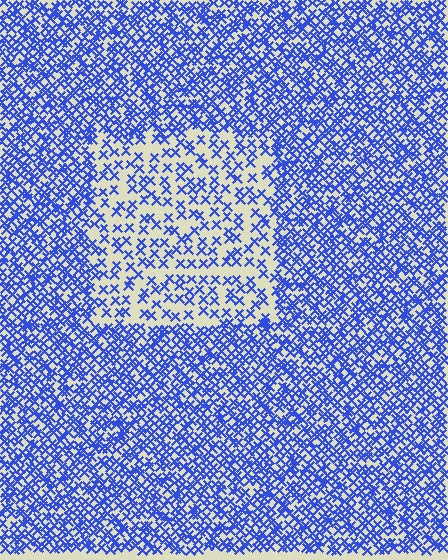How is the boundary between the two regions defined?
The boundary is defined by a change in element density (approximately 2.3x ratio). All elements are the same color, size, and shape.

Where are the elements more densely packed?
The elements are more densely packed outside the rectangle boundary.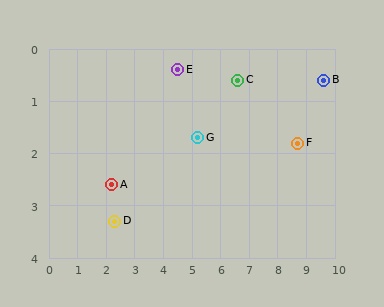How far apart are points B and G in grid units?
Points B and G are about 4.5 grid units apart.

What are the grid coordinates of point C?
Point C is at approximately (6.6, 0.6).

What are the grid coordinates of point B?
Point B is at approximately (9.6, 0.6).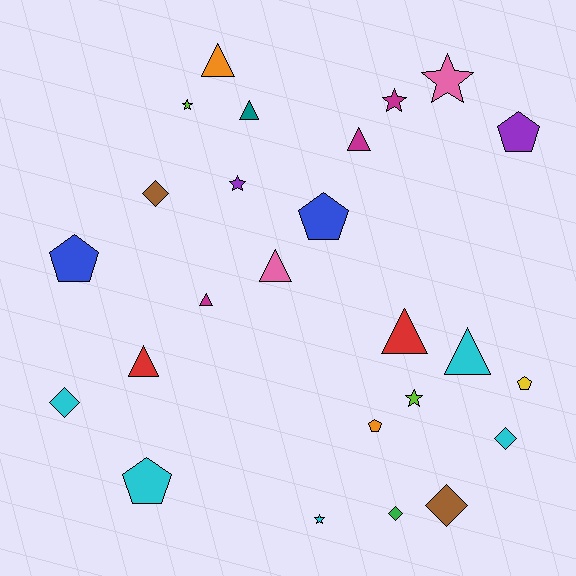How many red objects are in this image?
There are 2 red objects.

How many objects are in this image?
There are 25 objects.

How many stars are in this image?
There are 6 stars.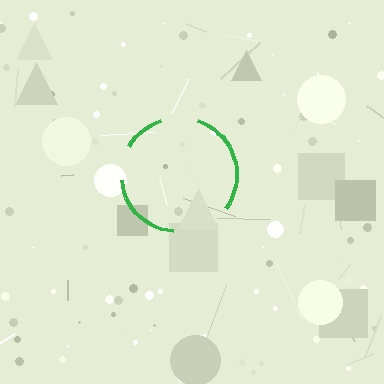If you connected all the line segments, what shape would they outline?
They would outline a circle.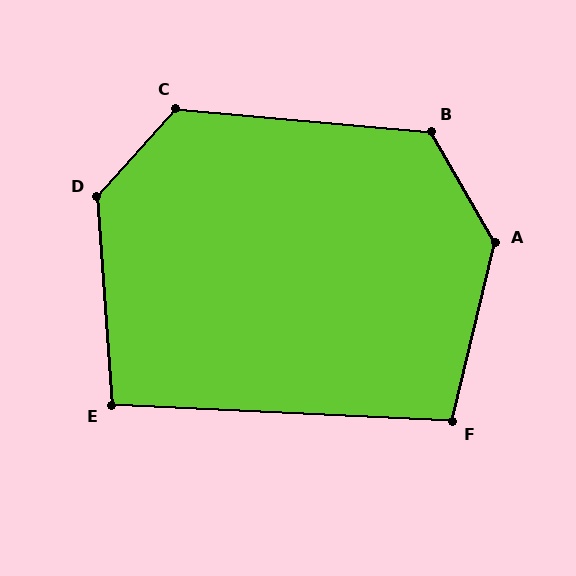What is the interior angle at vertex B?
Approximately 125 degrees (obtuse).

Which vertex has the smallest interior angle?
E, at approximately 97 degrees.